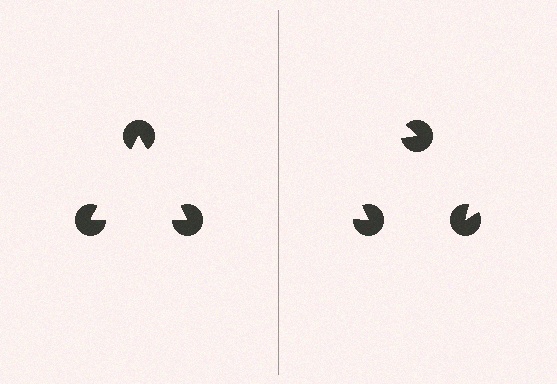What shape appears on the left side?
An illusory triangle.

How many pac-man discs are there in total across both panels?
6 — 3 on each side.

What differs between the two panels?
The pac-man discs are positioned identically on both sides; only the wedge orientations differ. On the left they align to a triangle; on the right they are misaligned.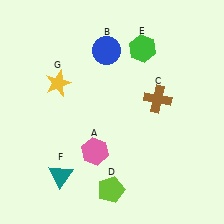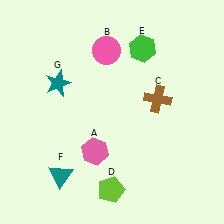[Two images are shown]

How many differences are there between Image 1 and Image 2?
There are 2 differences between the two images.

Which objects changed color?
B changed from blue to pink. G changed from yellow to teal.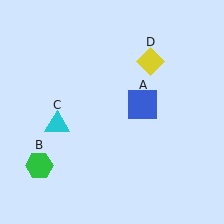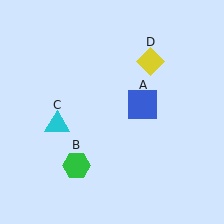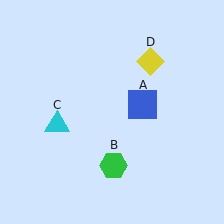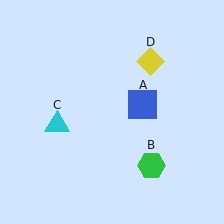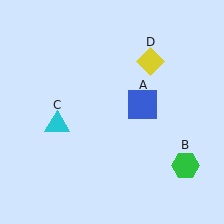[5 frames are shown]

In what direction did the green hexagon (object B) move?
The green hexagon (object B) moved right.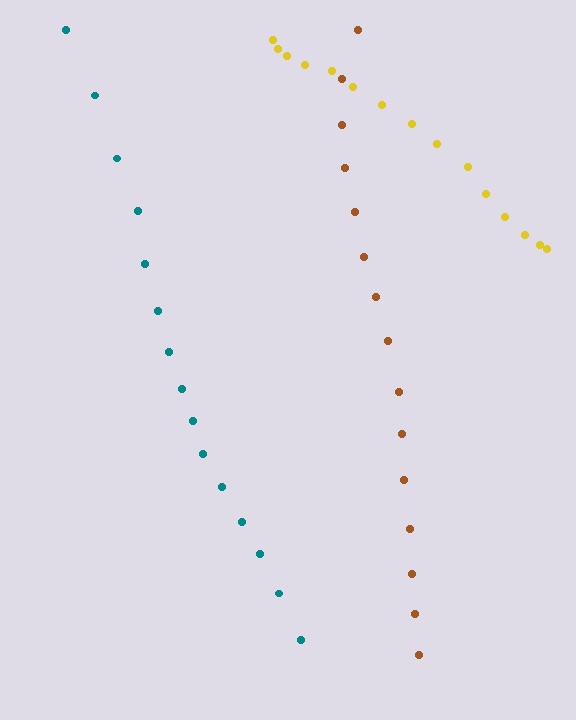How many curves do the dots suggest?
There are 3 distinct paths.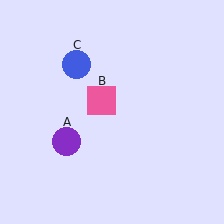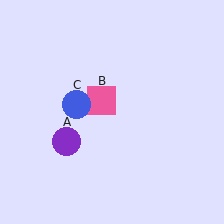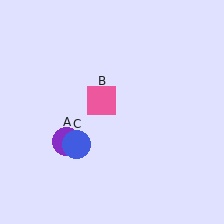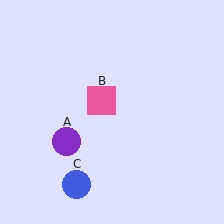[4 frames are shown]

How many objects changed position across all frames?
1 object changed position: blue circle (object C).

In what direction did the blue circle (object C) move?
The blue circle (object C) moved down.